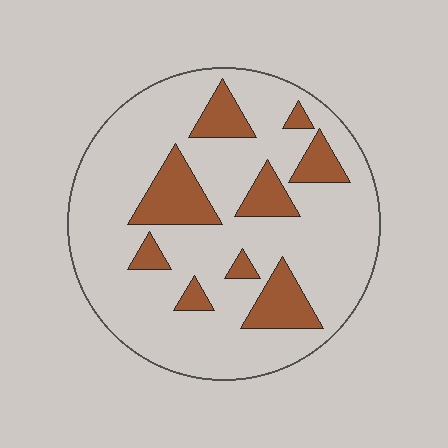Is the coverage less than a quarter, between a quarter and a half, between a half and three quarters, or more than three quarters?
Less than a quarter.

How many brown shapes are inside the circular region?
9.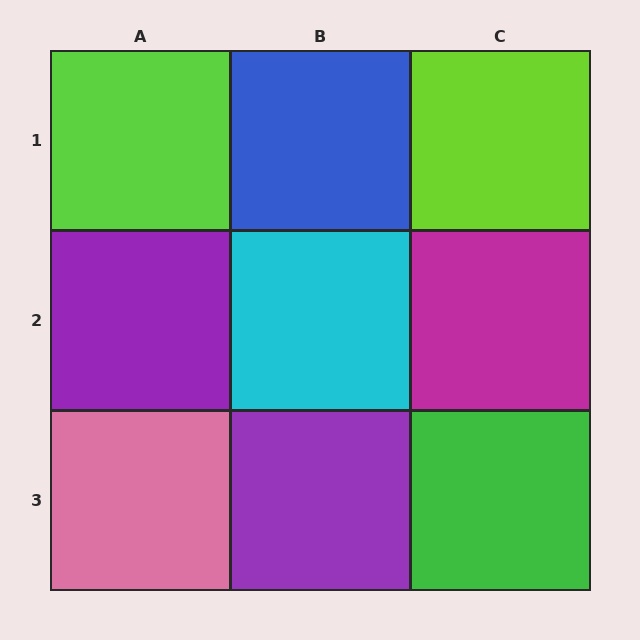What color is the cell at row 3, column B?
Purple.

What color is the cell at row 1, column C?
Lime.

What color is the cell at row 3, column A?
Pink.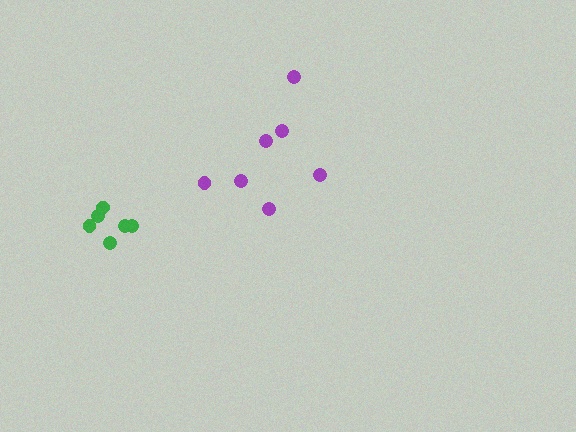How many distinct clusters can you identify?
There are 2 distinct clusters.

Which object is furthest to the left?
The green cluster is leftmost.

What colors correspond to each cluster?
The clusters are colored: purple, green.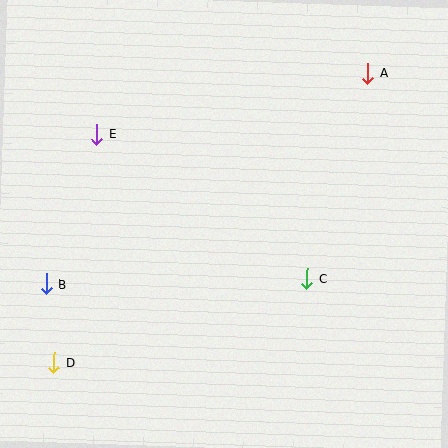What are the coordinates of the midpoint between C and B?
The midpoint between C and B is at (177, 281).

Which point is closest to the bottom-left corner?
Point D is closest to the bottom-left corner.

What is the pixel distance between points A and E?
The distance between A and E is 278 pixels.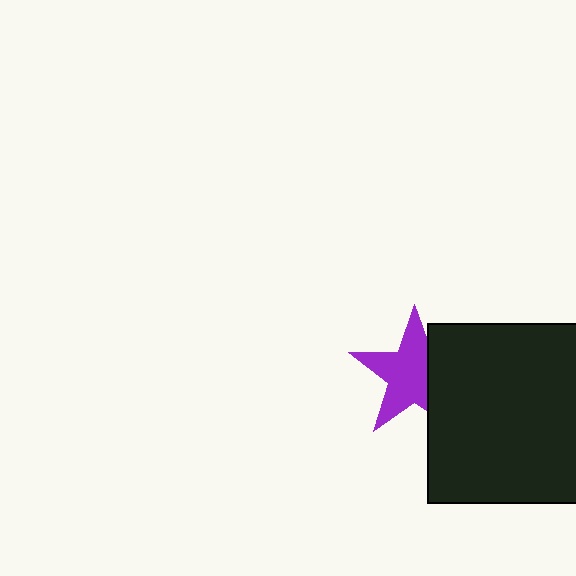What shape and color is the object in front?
The object in front is a black square.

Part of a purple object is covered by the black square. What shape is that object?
It is a star.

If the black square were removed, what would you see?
You would see the complete purple star.